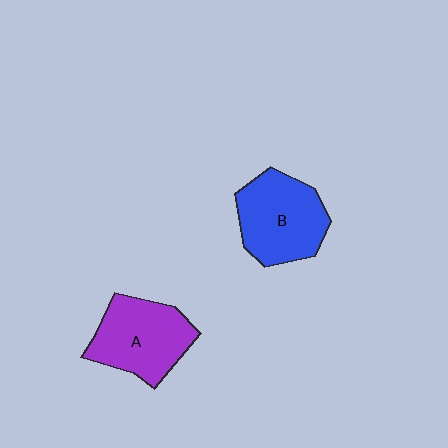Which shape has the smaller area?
Shape A (purple).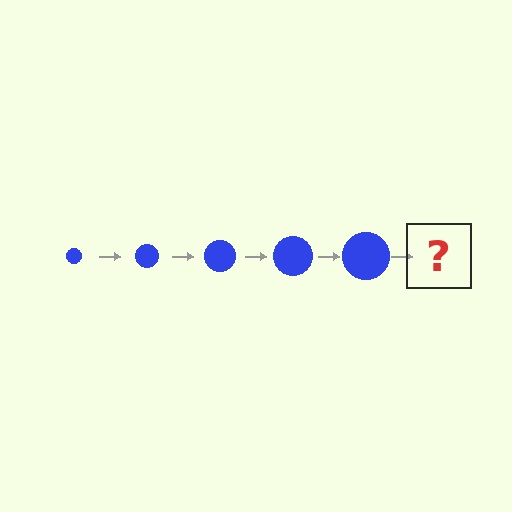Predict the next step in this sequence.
The next step is a blue circle, larger than the previous one.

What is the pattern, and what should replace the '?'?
The pattern is that the circle gets progressively larger each step. The '?' should be a blue circle, larger than the previous one.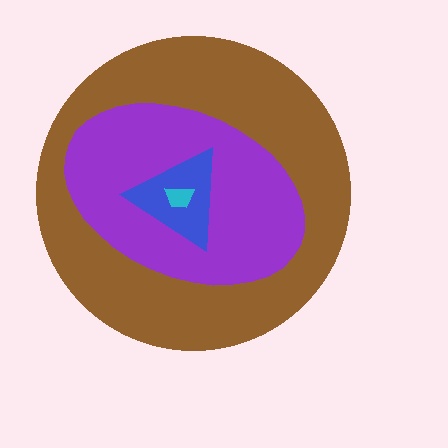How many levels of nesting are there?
4.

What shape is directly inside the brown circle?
The purple ellipse.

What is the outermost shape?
The brown circle.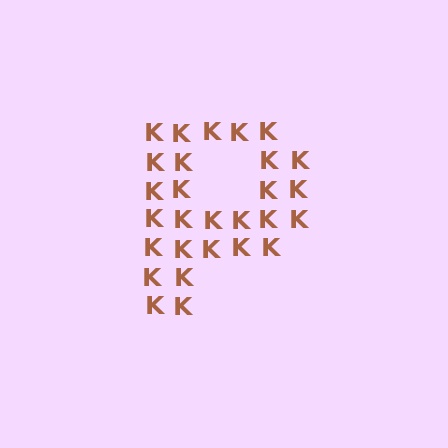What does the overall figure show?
The overall figure shows the letter P.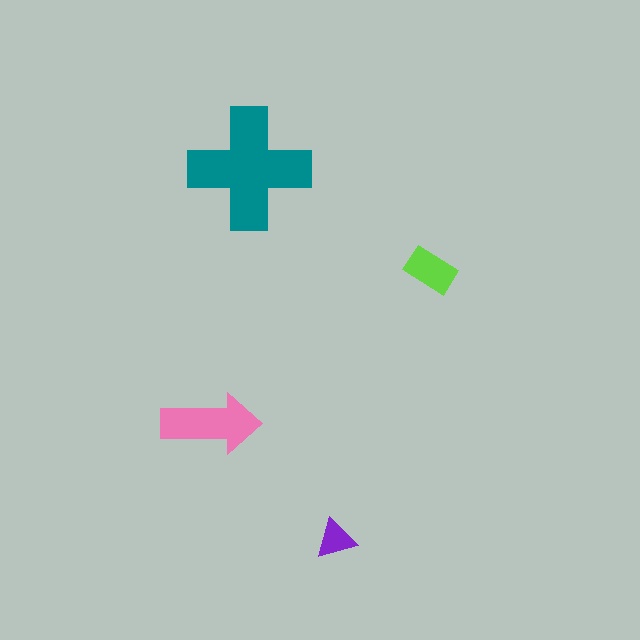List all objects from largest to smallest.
The teal cross, the pink arrow, the lime rectangle, the purple triangle.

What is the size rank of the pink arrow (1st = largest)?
2nd.